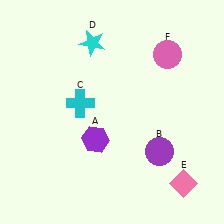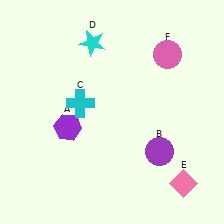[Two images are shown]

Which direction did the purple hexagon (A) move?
The purple hexagon (A) moved left.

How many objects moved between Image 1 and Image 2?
1 object moved between the two images.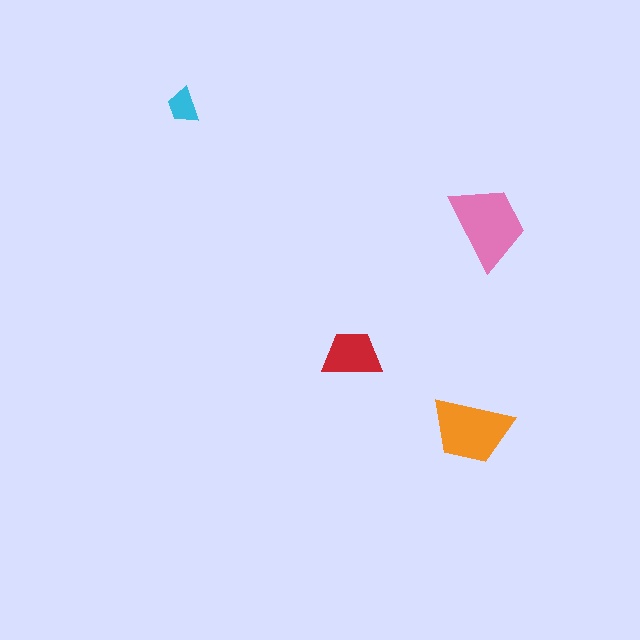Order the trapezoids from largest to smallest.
the pink one, the orange one, the red one, the cyan one.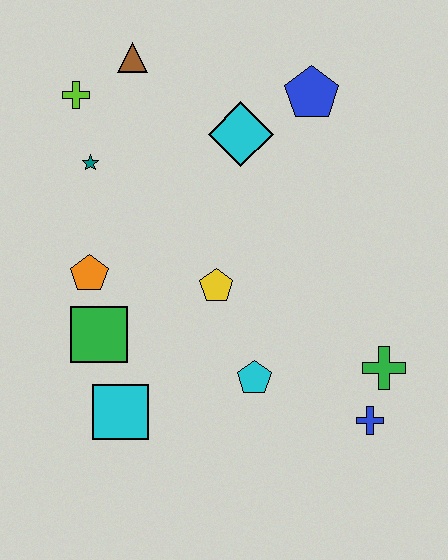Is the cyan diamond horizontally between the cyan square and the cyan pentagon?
Yes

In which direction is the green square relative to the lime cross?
The green square is below the lime cross.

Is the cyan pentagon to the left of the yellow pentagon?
No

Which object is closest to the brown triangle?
The lime cross is closest to the brown triangle.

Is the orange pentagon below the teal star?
Yes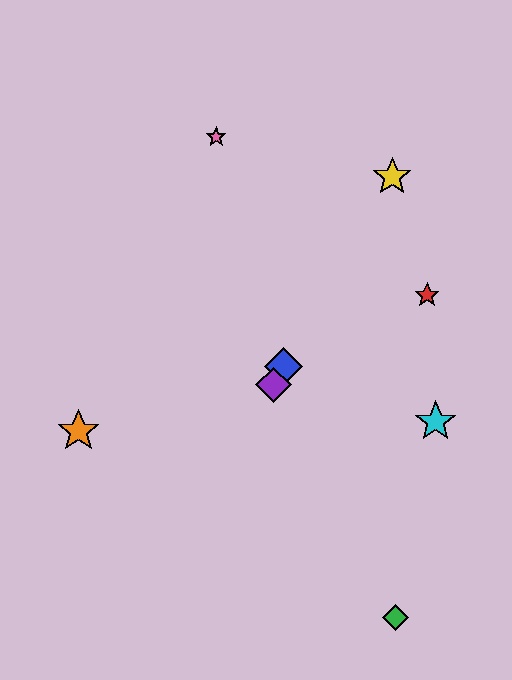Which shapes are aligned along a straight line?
The blue diamond, the yellow star, the purple diamond are aligned along a straight line.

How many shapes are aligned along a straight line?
3 shapes (the blue diamond, the yellow star, the purple diamond) are aligned along a straight line.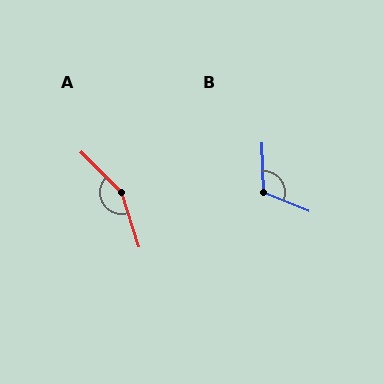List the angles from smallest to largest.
B (114°), A (152°).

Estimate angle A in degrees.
Approximately 152 degrees.